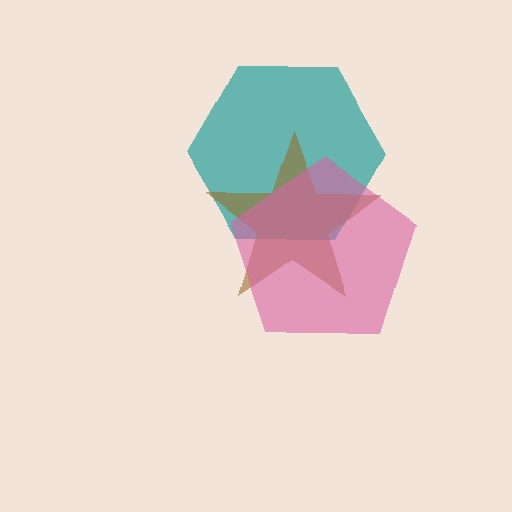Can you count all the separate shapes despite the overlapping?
Yes, there are 3 separate shapes.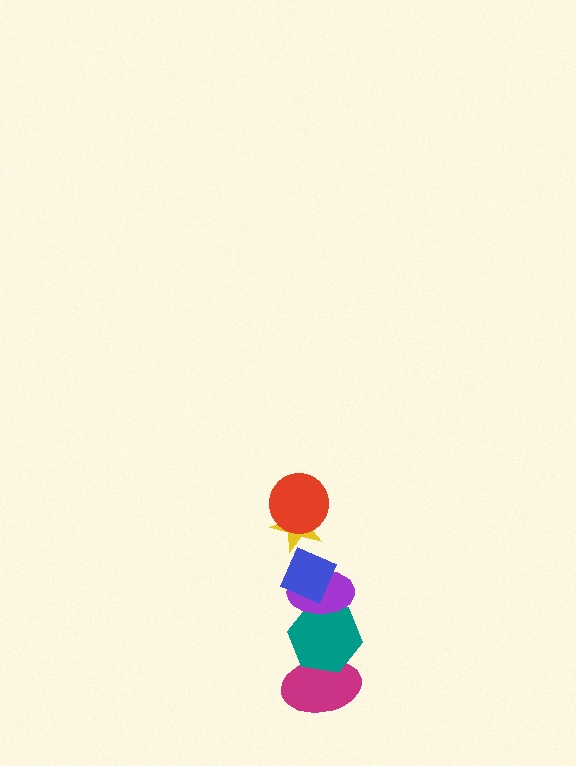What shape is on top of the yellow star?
The red circle is on top of the yellow star.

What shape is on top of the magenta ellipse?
The teal hexagon is on top of the magenta ellipse.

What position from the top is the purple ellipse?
The purple ellipse is 4th from the top.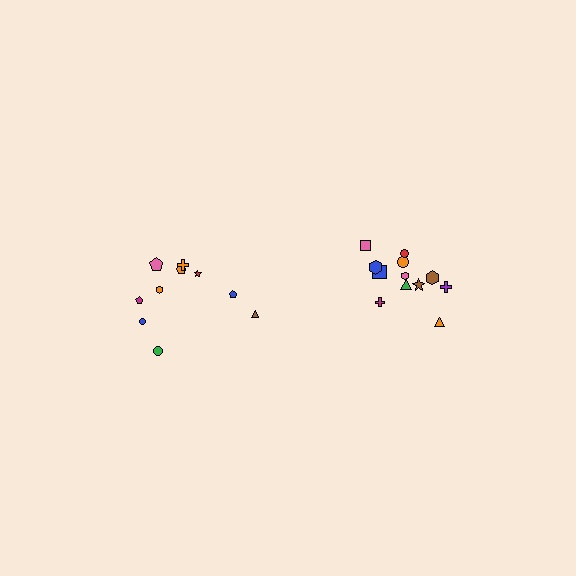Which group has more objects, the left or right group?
The right group.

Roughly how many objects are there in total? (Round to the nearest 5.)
Roughly 20 objects in total.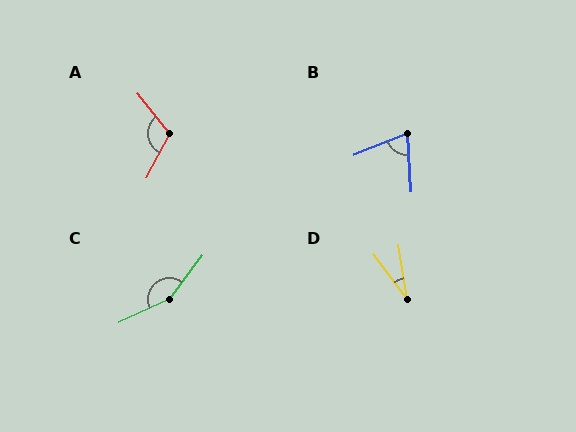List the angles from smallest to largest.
D (28°), B (72°), A (114°), C (151°).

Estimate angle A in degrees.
Approximately 114 degrees.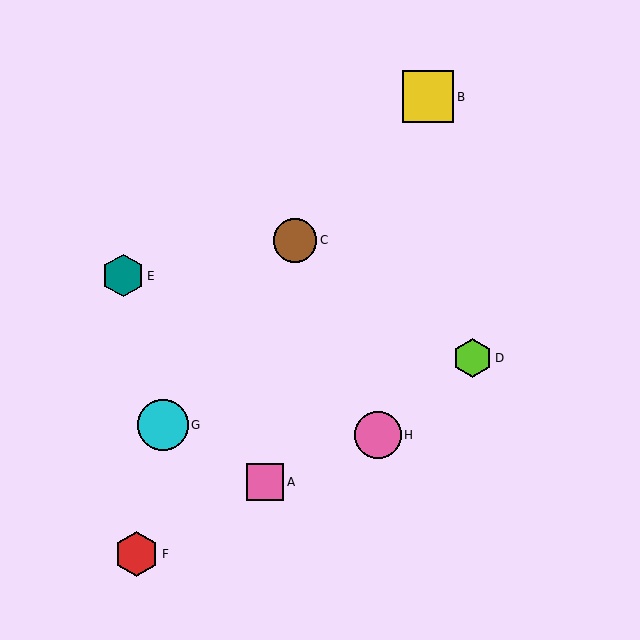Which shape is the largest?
The yellow square (labeled B) is the largest.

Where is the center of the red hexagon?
The center of the red hexagon is at (137, 554).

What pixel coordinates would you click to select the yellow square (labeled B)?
Click at (428, 97) to select the yellow square B.